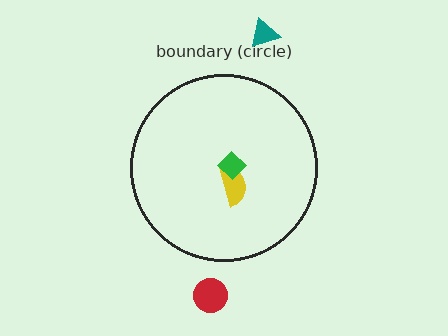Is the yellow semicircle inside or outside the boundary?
Inside.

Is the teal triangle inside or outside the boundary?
Outside.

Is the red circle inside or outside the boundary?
Outside.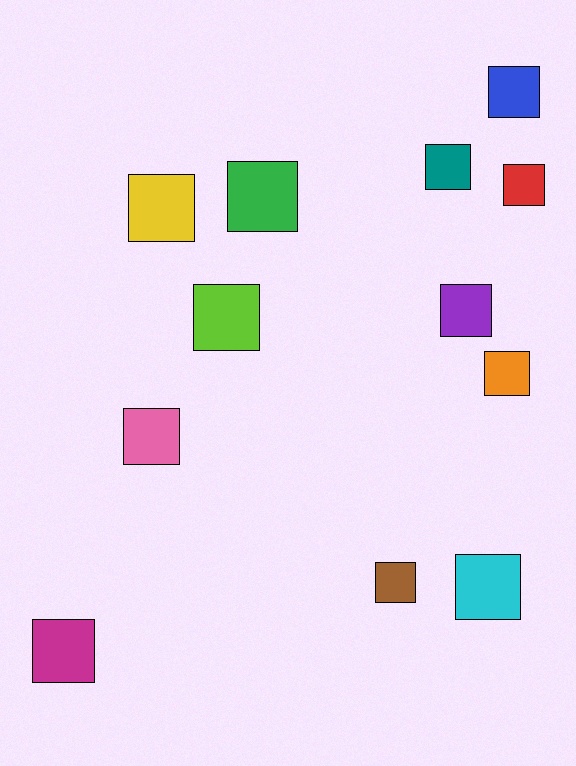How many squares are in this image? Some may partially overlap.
There are 12 squares.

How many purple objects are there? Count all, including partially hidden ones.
There is 1 purple object.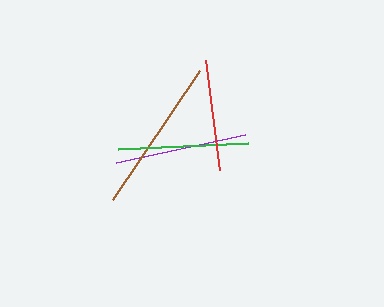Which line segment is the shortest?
The red line is the shortest at approximately 111 pixels.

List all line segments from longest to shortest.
From longest to shortest: brown, purple, green, red.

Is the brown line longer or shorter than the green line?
The brown line is longer than the green line.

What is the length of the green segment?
The green segment is approximately 130 pixels long.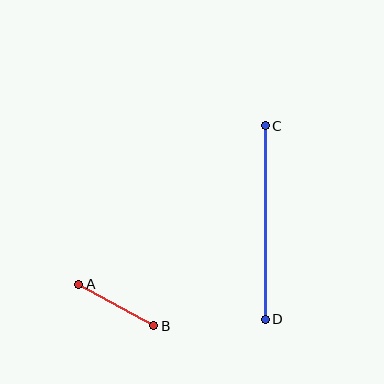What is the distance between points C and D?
The distance is approximately 193 pixels.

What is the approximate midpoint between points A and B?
The midpoint is at approximately (116, 305) pixels.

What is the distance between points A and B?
The distance is approximately 86 pixels.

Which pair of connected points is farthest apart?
Points C and D are farthest apart.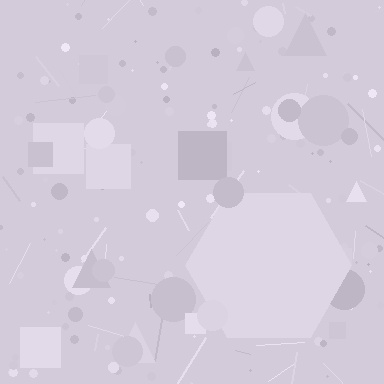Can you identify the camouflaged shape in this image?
The camouflaged shape is a hexagon.